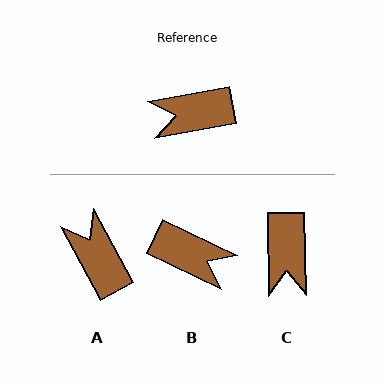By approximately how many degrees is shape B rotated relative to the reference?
Approximately 144 degrees counter-clockwise.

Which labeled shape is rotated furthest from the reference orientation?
B, about 144 degrees away.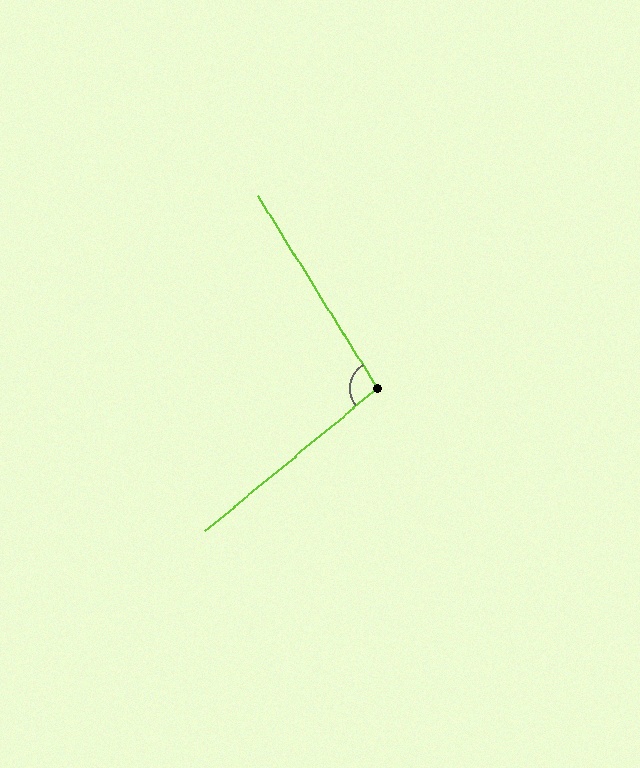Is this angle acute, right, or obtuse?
It is obtuse.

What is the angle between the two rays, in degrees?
Approximately 98 degrees.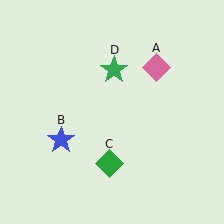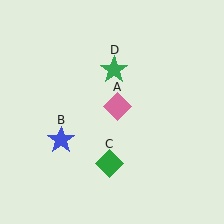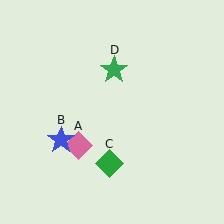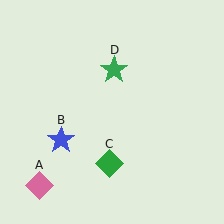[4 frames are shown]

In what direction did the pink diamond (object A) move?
The pink diamond (object A) moved down and to the left.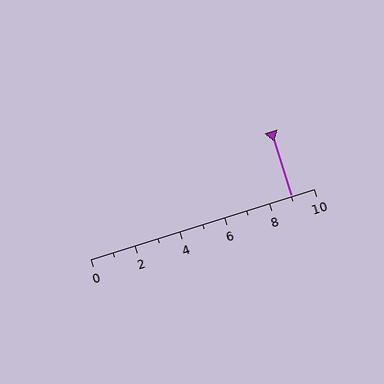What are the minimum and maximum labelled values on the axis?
The axis runs from 0 to 10.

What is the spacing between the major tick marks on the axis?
The major ticks are spaced 2 apart.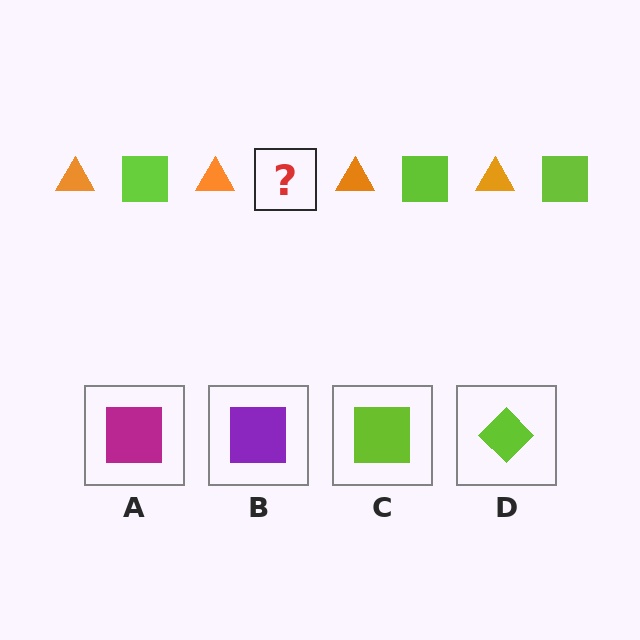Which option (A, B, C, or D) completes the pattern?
C.